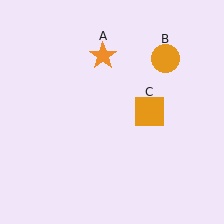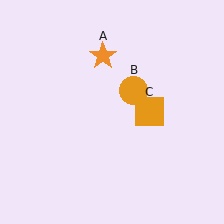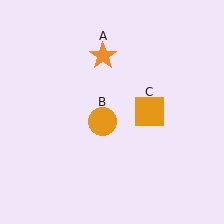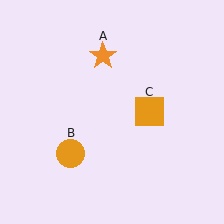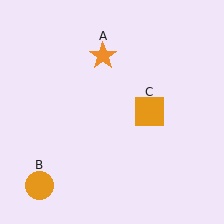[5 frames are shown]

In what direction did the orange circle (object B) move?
The orange circle (object B) moved down and to the left.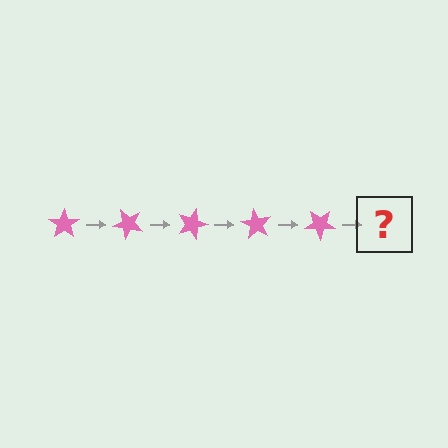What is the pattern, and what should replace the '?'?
The pattern is that the star rotates 45 degrees each step. The '?' should be a pink star rotated 225 degrees.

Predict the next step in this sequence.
The next step is a pink star rotated 225 degrees.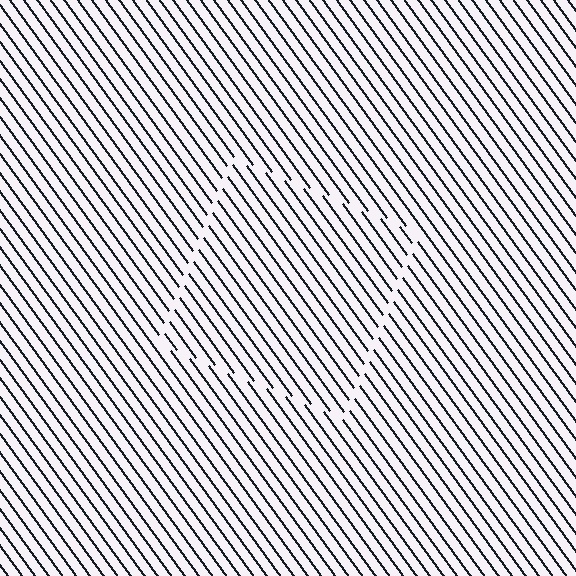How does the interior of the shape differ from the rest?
The interior of the shape contains the same grating, shifted by half a period — the contour is defined by the phase discontinuity where line-ends from the inner and outer gratings abut.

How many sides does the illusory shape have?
4 sides — the line-ends trace a square.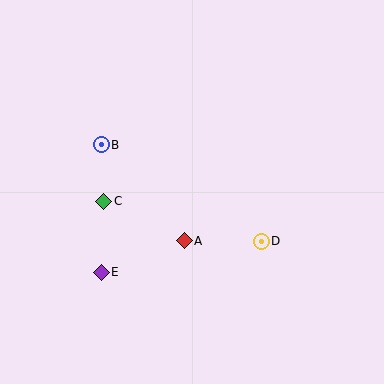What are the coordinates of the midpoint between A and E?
The midpoint between A and E is at (143, 256).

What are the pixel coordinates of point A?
Point A is at (184, 241).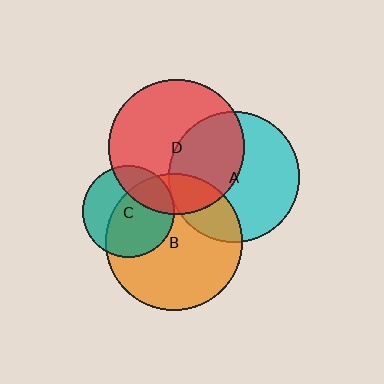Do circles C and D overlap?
Yes.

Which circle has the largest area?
Circle B (orange).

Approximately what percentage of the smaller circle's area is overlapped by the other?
Approximately 25%.